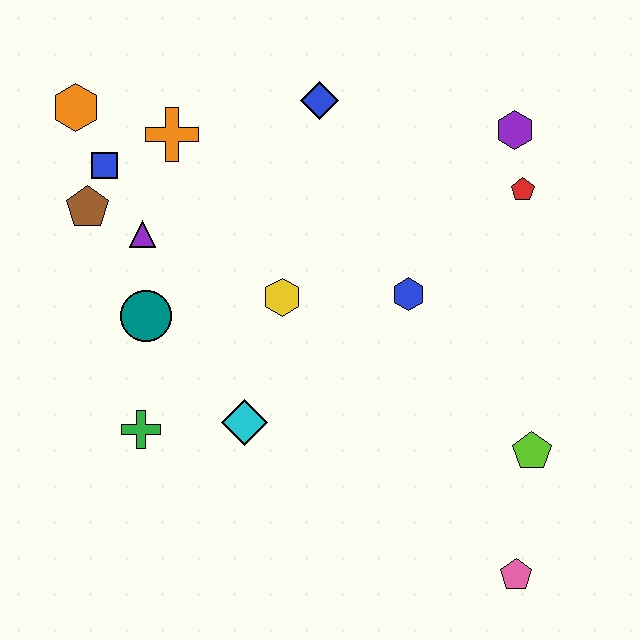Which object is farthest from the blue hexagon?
The orange hexagon is farthest from the blue hexagon.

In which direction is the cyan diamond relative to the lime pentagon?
The cyan diamond is to the left of the lime pentagon.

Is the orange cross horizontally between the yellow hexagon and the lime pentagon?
No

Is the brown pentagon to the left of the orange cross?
Yes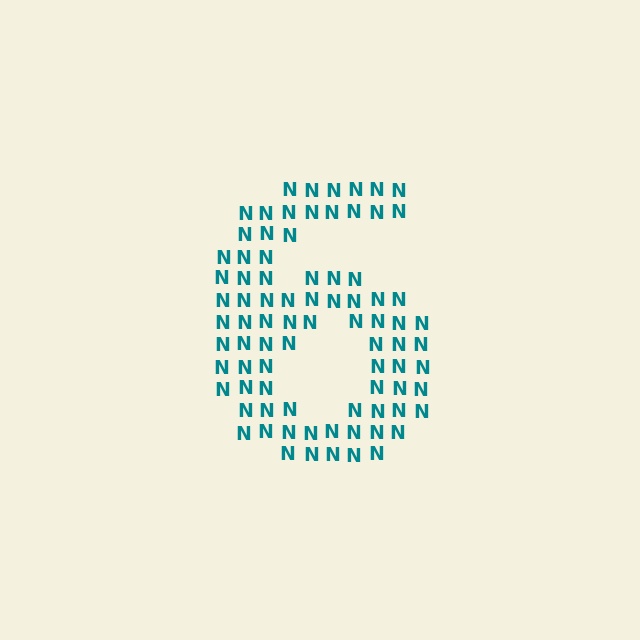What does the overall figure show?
The overall figure shows the digit 6.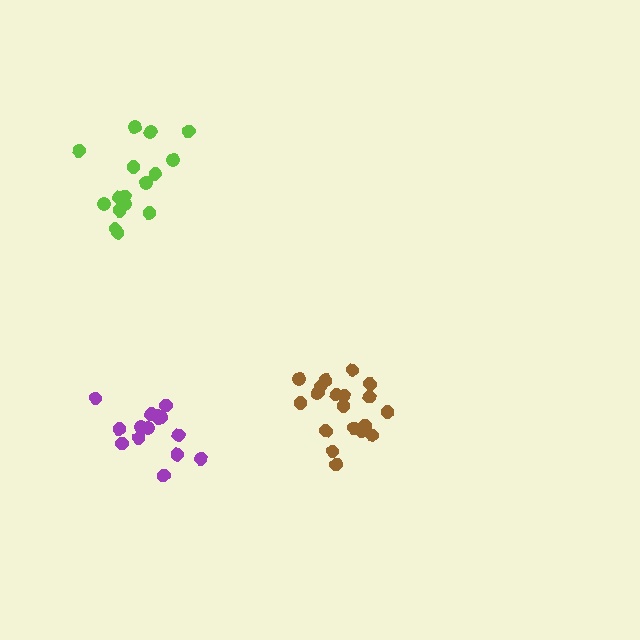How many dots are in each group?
Group 1: 15 dots, Group 2: 19 dots, Group 3: 17 dots (51 total).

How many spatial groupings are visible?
There are 3 spatial groupings.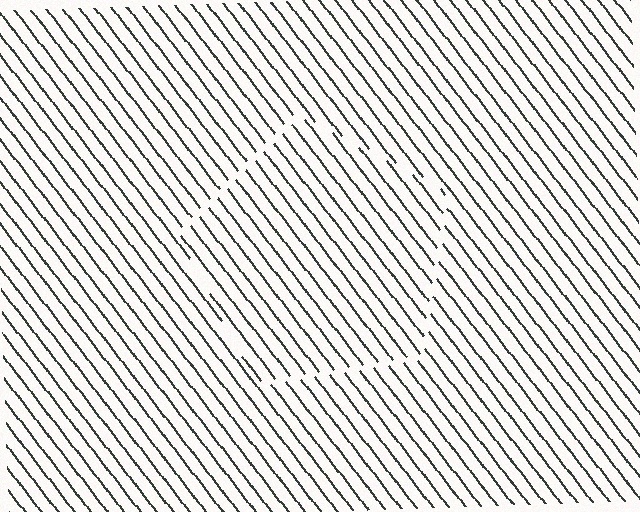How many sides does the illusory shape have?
5 sides — the line-ends trace a pentagon.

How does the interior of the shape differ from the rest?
The interior of the shape contains the same grating, shifted by half a period — the contour is defined by the phase discontinuity where line-ends from the inner and outer gratings abut.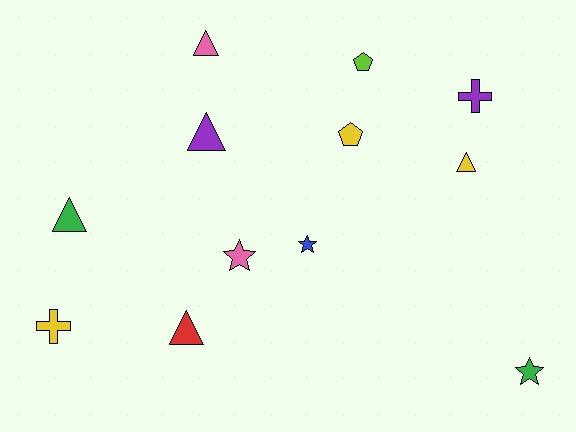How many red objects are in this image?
There is 1 red object.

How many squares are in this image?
There are no squares.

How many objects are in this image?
There are 12 objects.